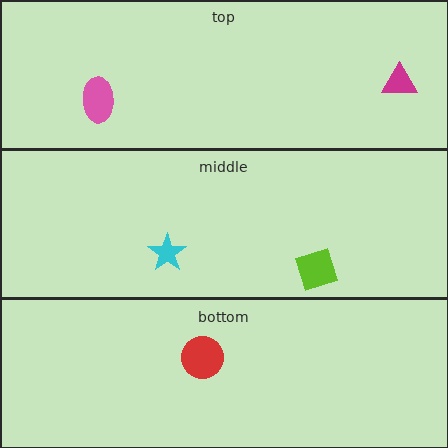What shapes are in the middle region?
The lime diamond, the cyan star.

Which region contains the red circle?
The bottom region.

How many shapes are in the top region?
2.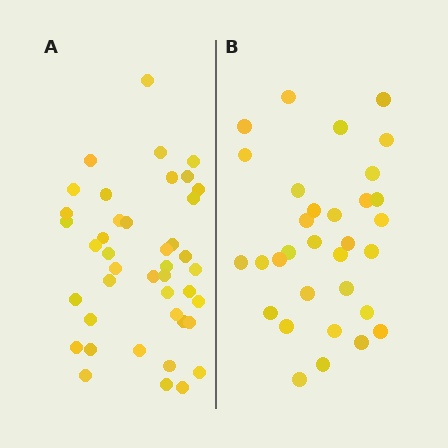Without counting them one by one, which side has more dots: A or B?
Region A (the left region) has more dots.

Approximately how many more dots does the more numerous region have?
Region A has roughly 10 or so more dots than region B.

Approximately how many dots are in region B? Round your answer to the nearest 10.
About 30 dots. (The exact count is 32, which rounds to 30.)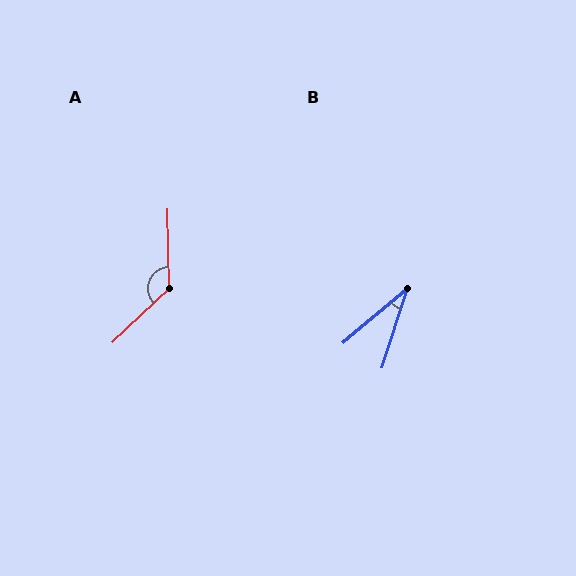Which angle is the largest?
A, at approximately 132 degrees.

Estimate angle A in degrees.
Approximately 132 degrees.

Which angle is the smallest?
B, at approximately 32 degrees.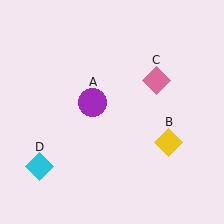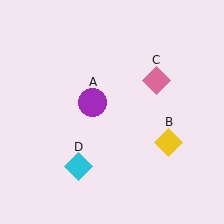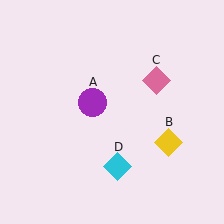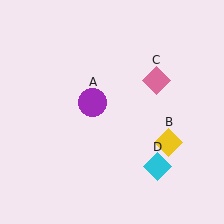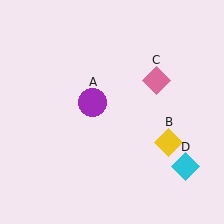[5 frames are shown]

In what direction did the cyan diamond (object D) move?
The cyan diamond (object D) moved right.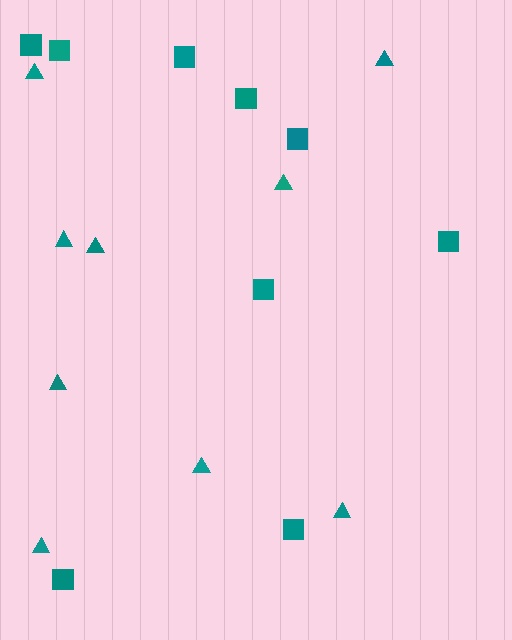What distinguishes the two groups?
There are 2 groups: one group of triangles (9) and one group of squares (9).